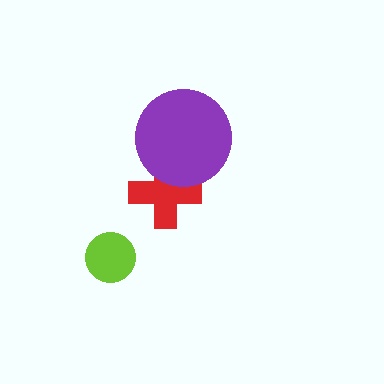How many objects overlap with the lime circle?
0 objects overlap with the lime circle.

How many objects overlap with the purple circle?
1 object overlaps with the purple circle.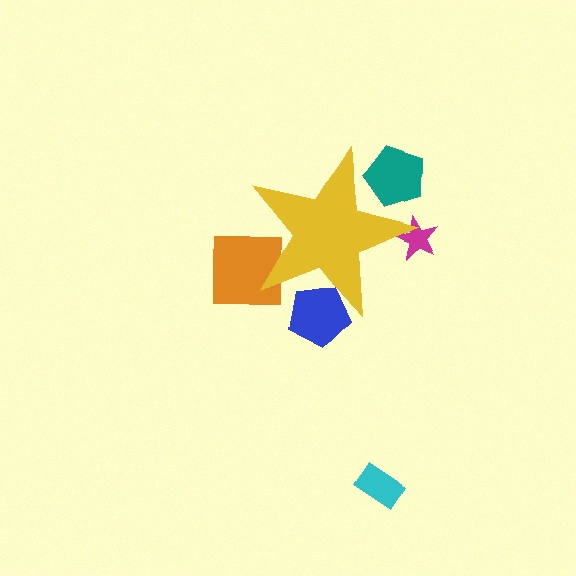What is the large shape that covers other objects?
A yellow star.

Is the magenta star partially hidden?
Yes, the magenta star is partially hidden behind the yellow star.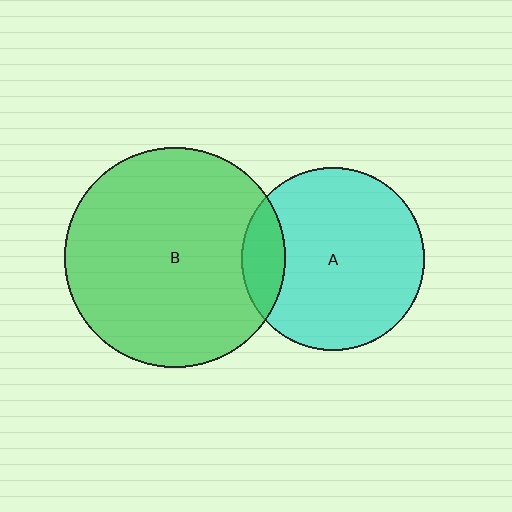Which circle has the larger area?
Circle B (green).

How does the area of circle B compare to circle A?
Approximately 1.5 times.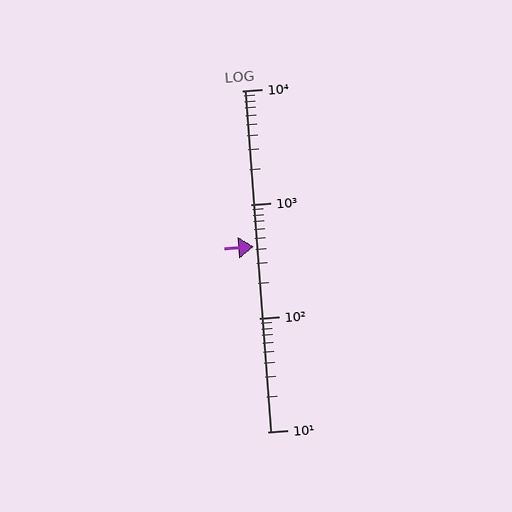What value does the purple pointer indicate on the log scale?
The pointer indicates approximately 420.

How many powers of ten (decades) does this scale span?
The scale spans 3 decades, from 10 to 10000.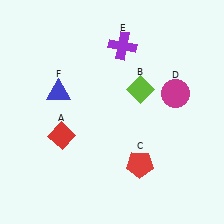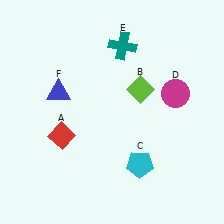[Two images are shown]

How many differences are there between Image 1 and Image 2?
There are 2 differences between the two images.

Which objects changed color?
C changed from red to cyan. E changed from purple to teal.